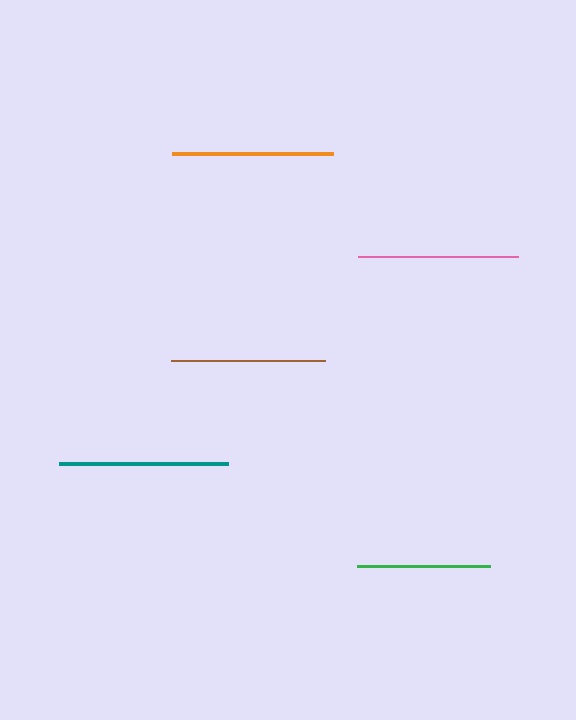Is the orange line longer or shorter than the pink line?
The pink line is longer than the orange line.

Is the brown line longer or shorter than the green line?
The brown line is longer than the green line.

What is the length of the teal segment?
The teal segment is approximately 169 pixels long.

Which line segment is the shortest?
The green line is the shortest at approximately 133 pixels.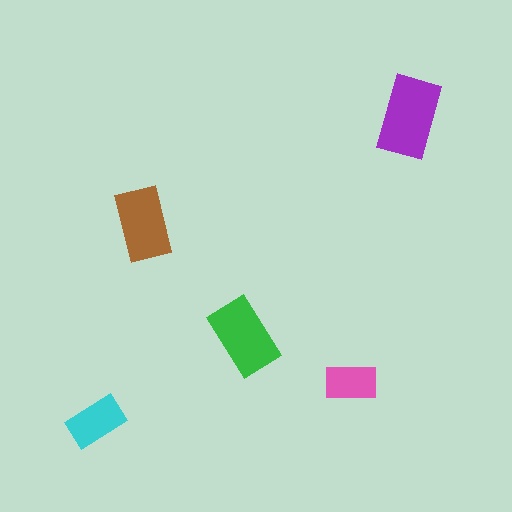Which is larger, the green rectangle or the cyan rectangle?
The green one.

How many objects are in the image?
There are 5 objects in the image.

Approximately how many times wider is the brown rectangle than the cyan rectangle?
About 1.5 times wider.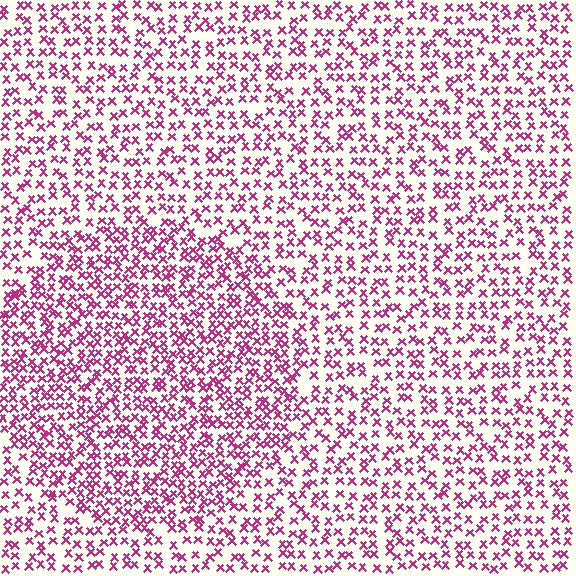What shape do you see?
I see a circle.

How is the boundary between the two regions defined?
The boundary is defined by a change in element density (approximately 1.6x ratio). All elements are the same color, size, and shape.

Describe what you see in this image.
The image contains small magenta elements arranged at two different densities. A circle-shaped region is visible where the elements are more densely packed than the surrounding area.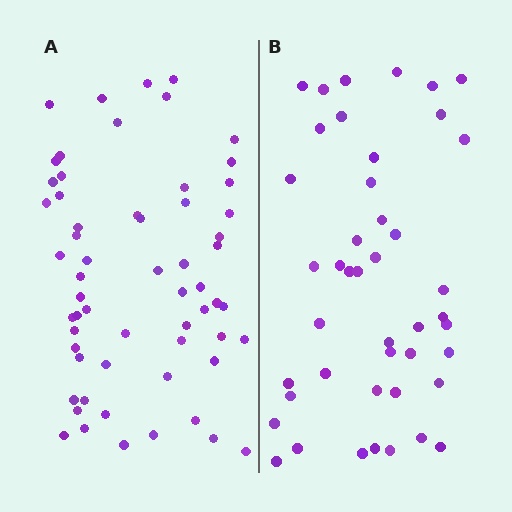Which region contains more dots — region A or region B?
Region A (the left region) has more dots.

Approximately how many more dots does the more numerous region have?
Region A has approximately 15 more dots than region B.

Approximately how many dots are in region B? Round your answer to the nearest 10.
About 40 dots. (The exact count is 44, which rounds to 40.)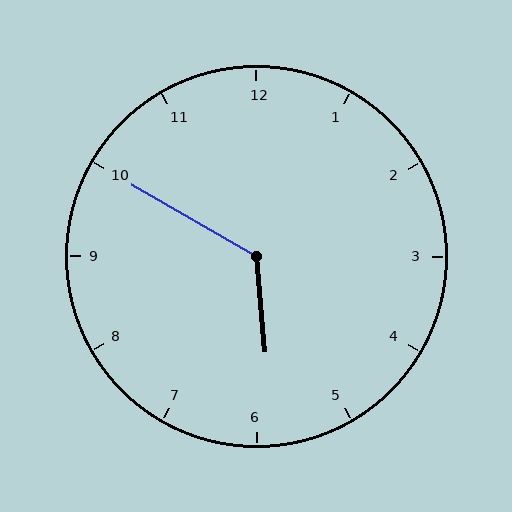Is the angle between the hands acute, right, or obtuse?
It is obtuse.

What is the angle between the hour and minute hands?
Approximately 125 degrees.